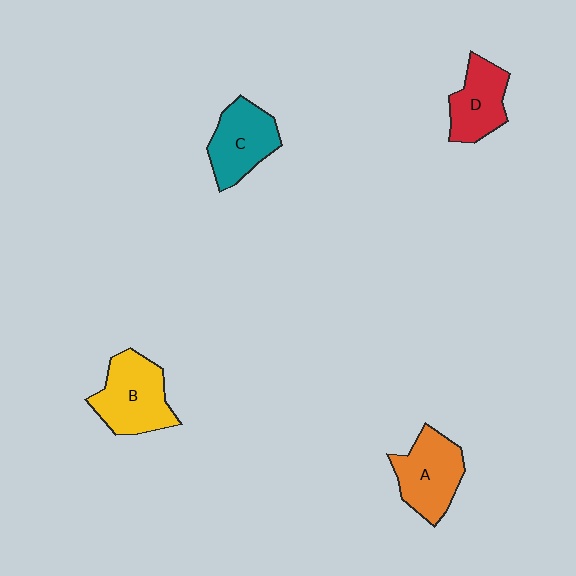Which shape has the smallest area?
Shape D (red).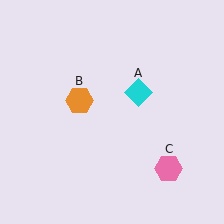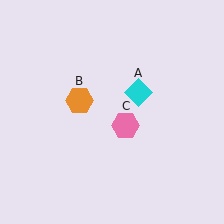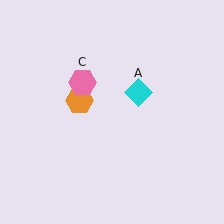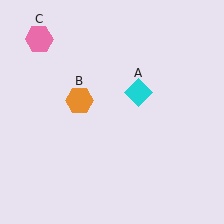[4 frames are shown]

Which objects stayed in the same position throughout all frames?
Cyan diamond (object A) and orange hexagon (object B) remained stationary.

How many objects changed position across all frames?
1 object changed position: pink hexagon (object C).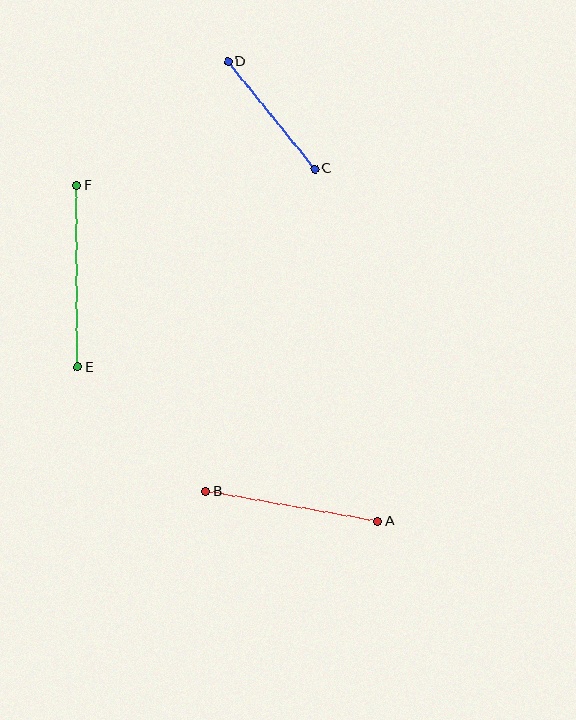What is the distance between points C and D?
The distance is approximately 138 pixels.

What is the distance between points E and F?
The distance is approximately 181 pixels.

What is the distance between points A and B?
The distance is approximately 175 pixels.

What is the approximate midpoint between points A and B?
The midpoint is at approximately (292, 506) pixels.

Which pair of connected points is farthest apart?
Points E and F are farthest apart.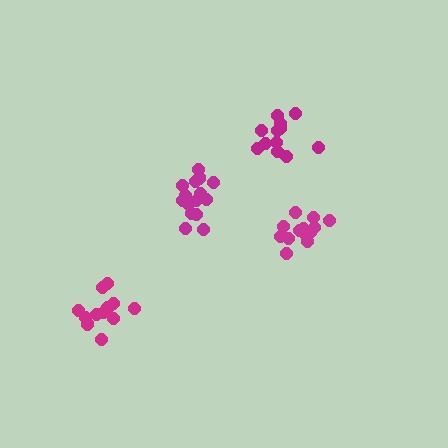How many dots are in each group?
Group 1: 12 dots, Group 2: 15 dots, Group 3: 12 dots, Group 4: 14 dots (53 total).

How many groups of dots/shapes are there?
There are 4 groups.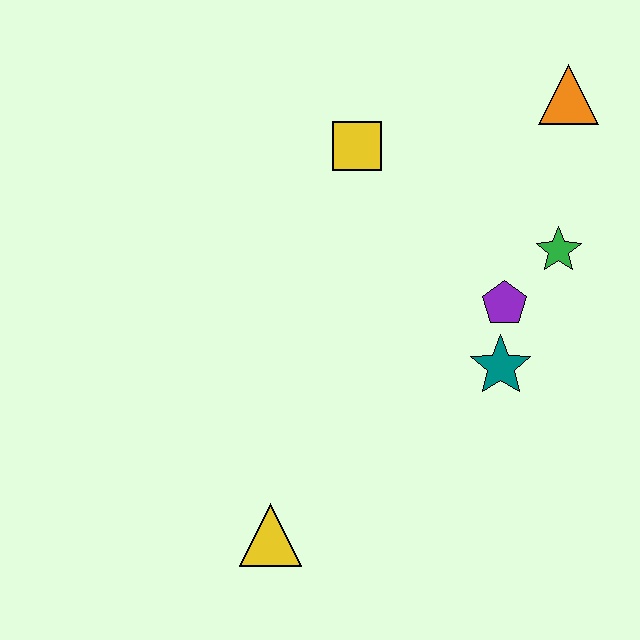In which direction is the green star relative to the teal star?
The green star is above the teal star.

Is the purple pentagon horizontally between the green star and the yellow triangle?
Yes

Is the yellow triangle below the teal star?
Yes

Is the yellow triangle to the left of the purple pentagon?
Yes